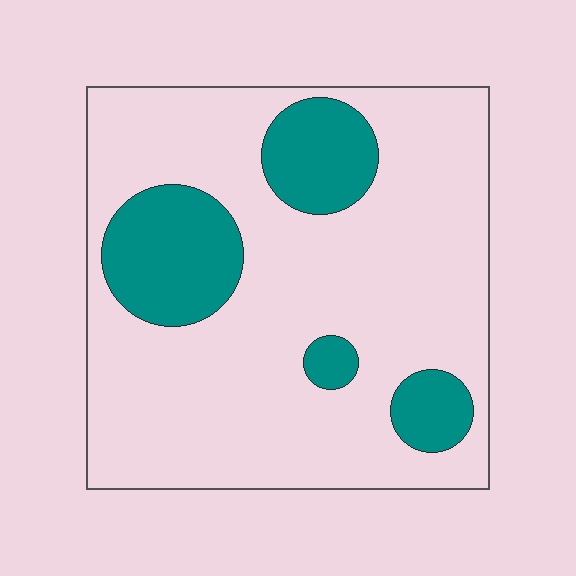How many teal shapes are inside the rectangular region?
4.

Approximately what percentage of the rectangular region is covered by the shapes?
Approximately 20%.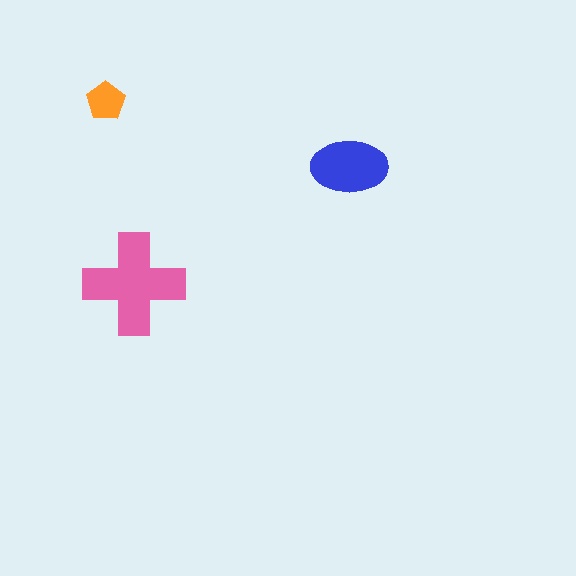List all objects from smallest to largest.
The orange pentagon, the blue ellipse, the pink cross.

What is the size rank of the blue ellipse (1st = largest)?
2nd.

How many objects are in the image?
There are 3 objects in the image.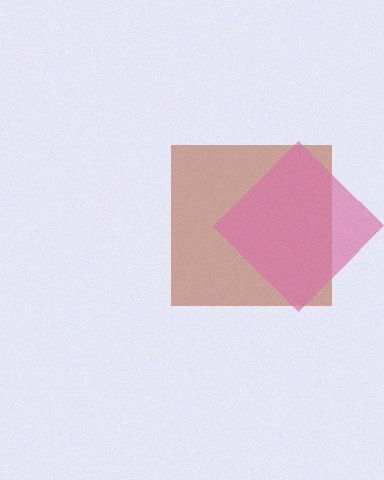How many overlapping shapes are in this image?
There are 2 overlapping shapes in the image.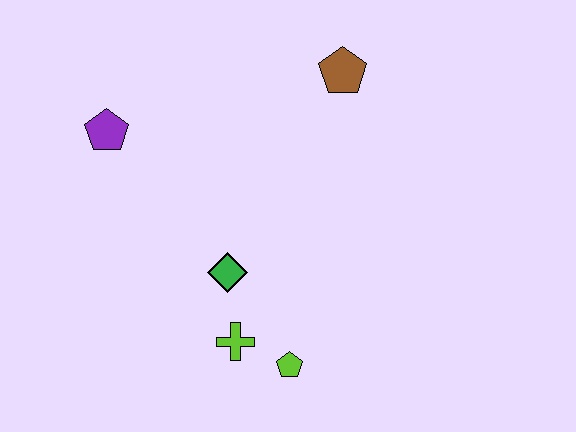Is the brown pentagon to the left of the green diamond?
No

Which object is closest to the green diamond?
The lime cross is closest to the green diamond.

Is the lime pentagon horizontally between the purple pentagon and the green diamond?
No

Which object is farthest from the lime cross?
The brown pentagon is farthest from the lime cross.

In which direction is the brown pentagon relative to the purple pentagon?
The brown pentagon is to the right of the purple pentagon.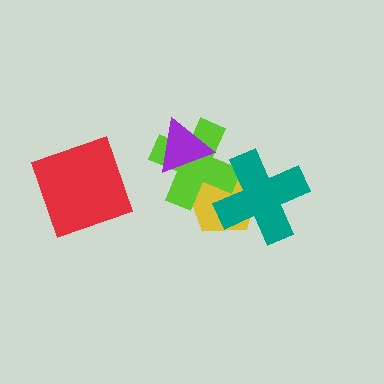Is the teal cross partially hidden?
No, no other shape covers it.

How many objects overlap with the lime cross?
3 objects overlap with the lime cross.